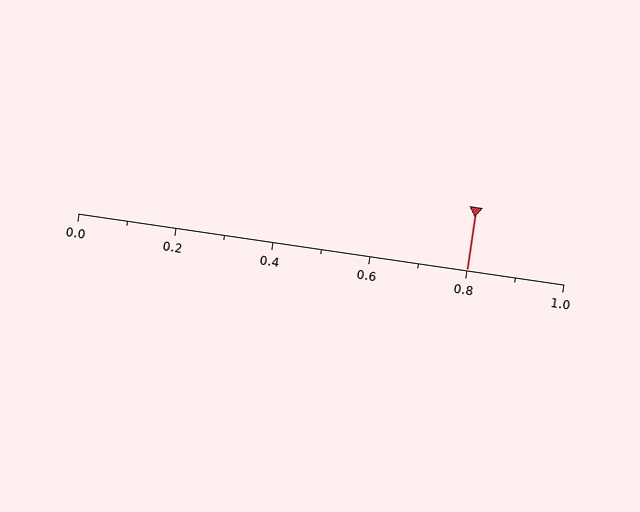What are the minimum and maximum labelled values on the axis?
The axis runs from 0.0 to 1.0.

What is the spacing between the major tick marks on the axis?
The major ticks are spaced 0.2 apart.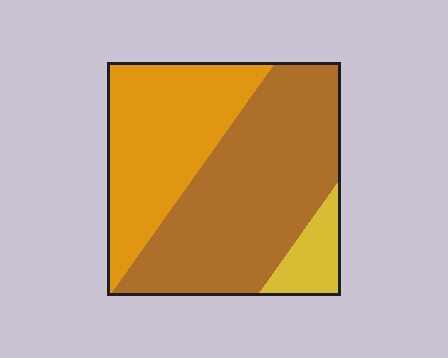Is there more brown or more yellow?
Brown.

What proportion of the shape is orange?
Orange takes up about three eighths (3/8) of the shape.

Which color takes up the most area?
Brown, at roughly 55%.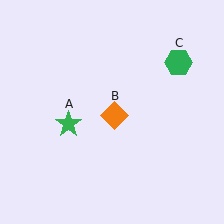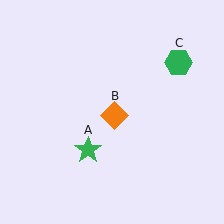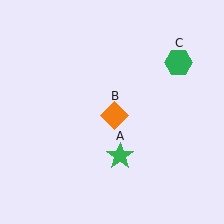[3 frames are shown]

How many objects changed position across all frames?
1 object changed position: green star (object A).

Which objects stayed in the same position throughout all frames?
Orange diamond (object B) and green hexagon (object C) remained stationary.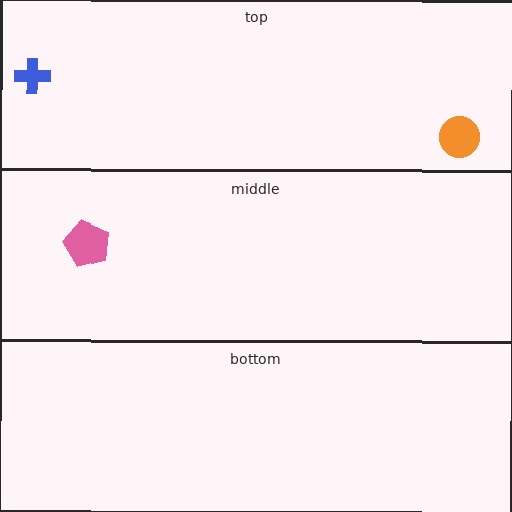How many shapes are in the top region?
2.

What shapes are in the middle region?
The pink pentagon.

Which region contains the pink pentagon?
The middle region.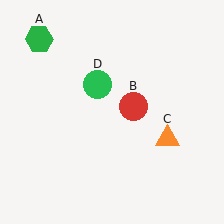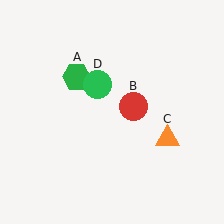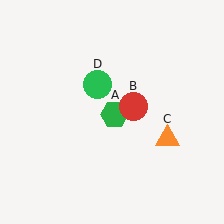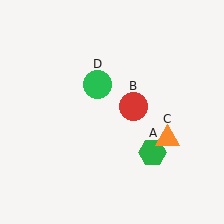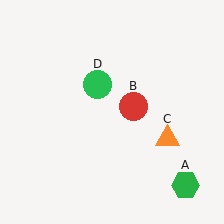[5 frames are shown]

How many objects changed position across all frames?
1 object changed position: green hexagon (object A).